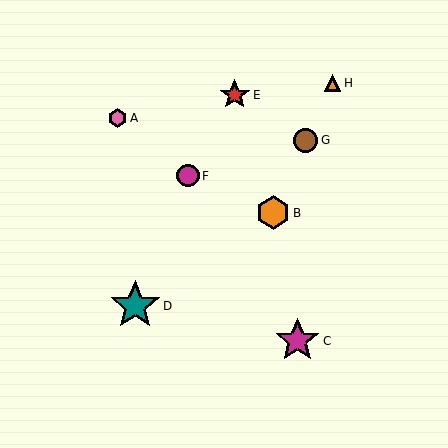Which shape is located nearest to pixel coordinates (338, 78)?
The orange triangle (labeled H) at (333, 83) is nearest to that location.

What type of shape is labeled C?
Shape C is a magenta star.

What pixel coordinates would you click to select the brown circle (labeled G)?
Click at (306, 140) to select the brown circle G.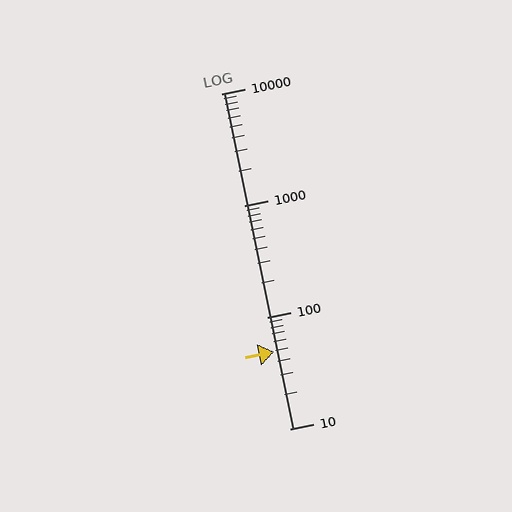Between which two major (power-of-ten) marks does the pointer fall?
The pointer is between 10 and 100.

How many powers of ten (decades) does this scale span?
The scale spans 3 decades, from 10 to 10000.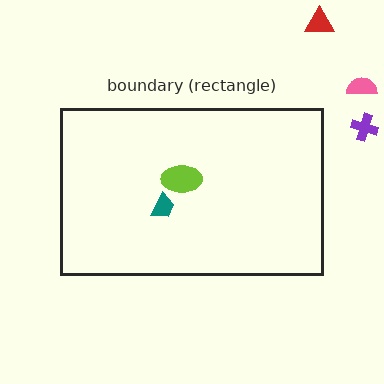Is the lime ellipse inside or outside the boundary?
Inside.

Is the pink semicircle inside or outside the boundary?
Outside.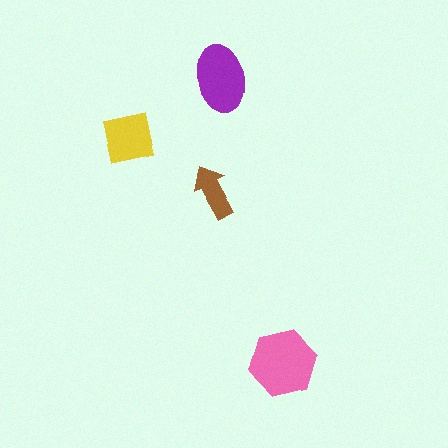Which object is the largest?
The pink hexagon.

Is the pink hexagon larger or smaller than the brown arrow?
Larger.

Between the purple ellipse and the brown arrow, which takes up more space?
The purple ellipse.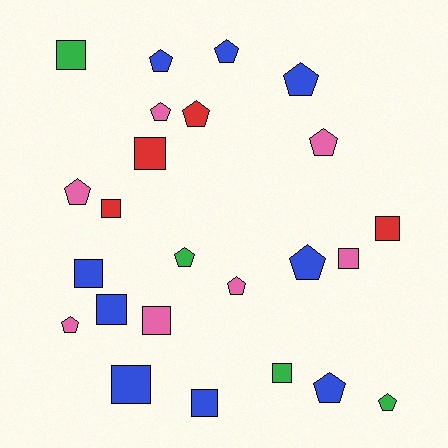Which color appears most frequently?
Blue, with 9 objects.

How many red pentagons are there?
There is 1 red pentagon.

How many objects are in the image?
There are 24 objects.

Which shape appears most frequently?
Pentagon, with 13 objects.